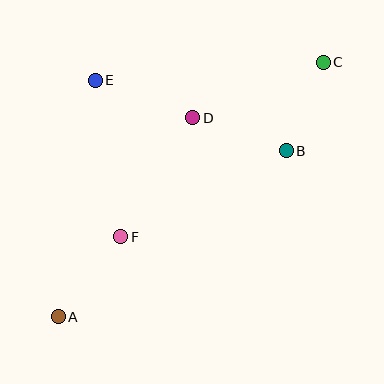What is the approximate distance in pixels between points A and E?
The distance between A and E is approximately 239 pixels.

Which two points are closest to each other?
Points B and C are closest to each other.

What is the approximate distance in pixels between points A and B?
The distance between A and B is approximately 282 pixels.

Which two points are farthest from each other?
Points A and C are farthest from each other.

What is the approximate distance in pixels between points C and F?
The distance between C and F is approximately 267 pixels.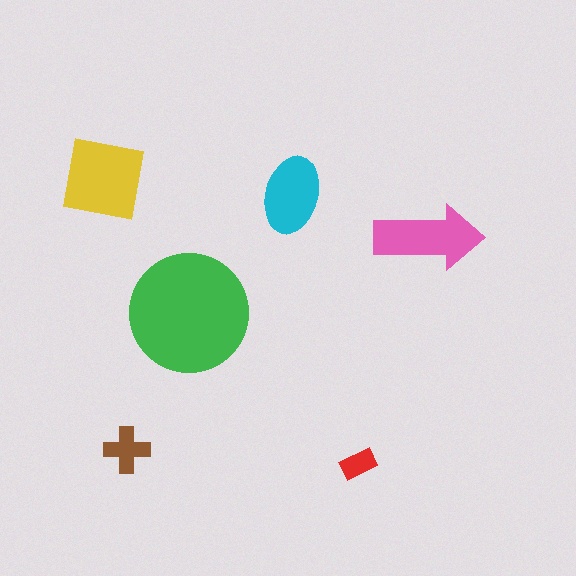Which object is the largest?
The green circle.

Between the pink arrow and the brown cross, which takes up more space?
The pink arrow.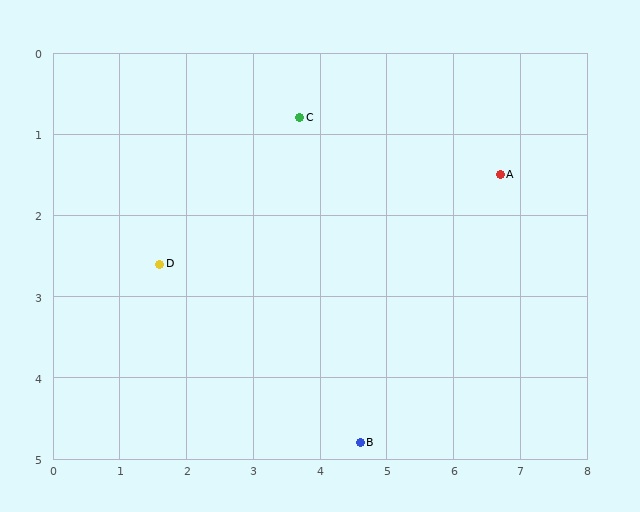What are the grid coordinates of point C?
Point C is at approximately (3.7, 0.8).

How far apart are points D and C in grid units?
Points D and C are about 2.8 grid units apart.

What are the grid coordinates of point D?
Point D is at approximately (1.6, 2.6).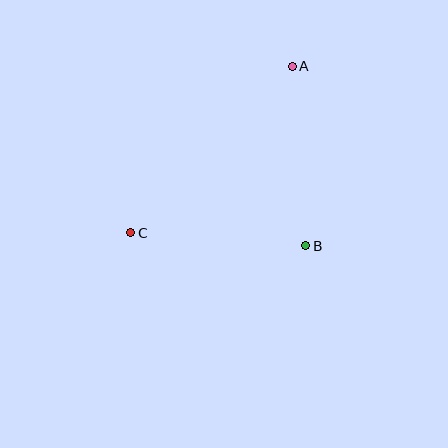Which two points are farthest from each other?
Points A and C are farthest from each other.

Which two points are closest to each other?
Points B and C are closest to each other.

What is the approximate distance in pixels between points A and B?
The distance between A and B is approximately 180 pixels.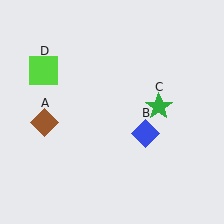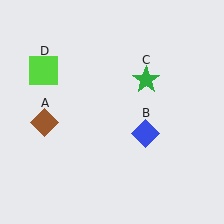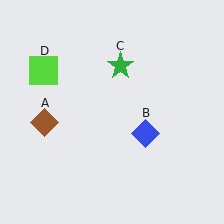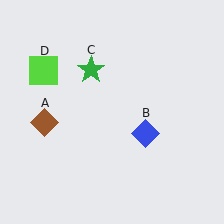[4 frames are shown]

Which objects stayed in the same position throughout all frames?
Brown diamond (object A) and blue diamond (object B) and lime square (object D) remained stationary.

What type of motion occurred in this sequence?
The green star (object C) rotated counterclockwise around the center of the scene.